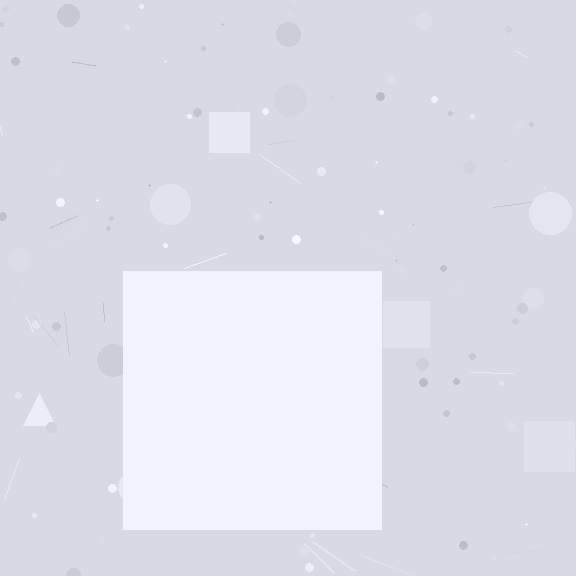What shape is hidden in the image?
A square is hidden in the image.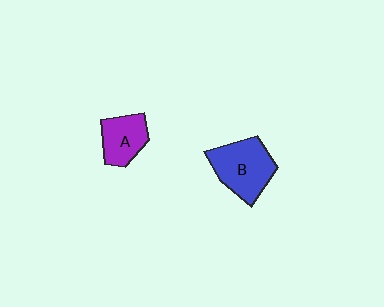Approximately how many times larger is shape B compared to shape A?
Approximately 1.5 times.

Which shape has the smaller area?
Shape A (purple).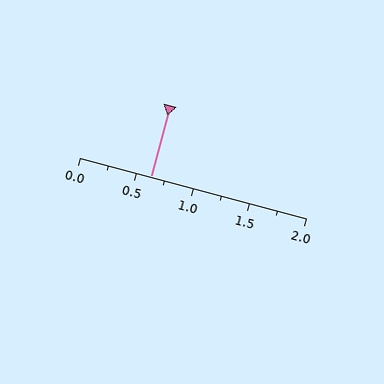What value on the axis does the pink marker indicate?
The marker indicates approximately 0.62.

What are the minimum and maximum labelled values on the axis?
The axis runs from 0.0 to 2.0.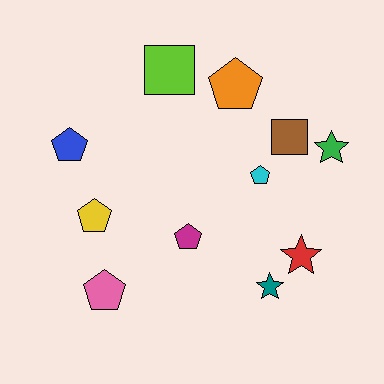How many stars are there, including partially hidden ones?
There are 3 stars.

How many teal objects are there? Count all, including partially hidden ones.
There is 1 teal object.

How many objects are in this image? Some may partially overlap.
There are 11 objects.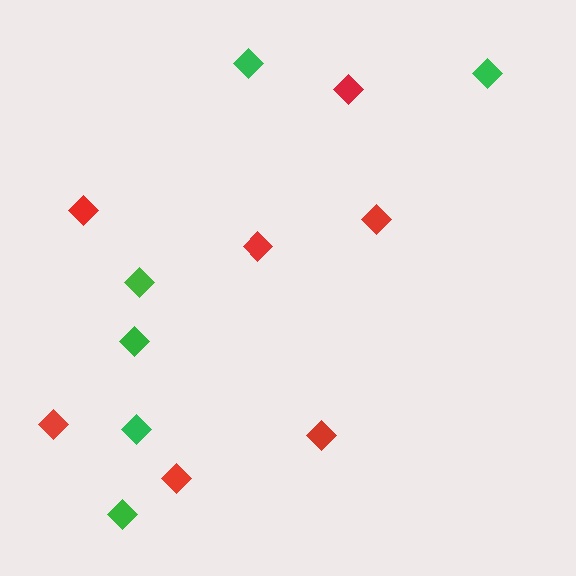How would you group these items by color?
There are 2 groups: one group of green diamonds (6) and one group of red diamonds (7).